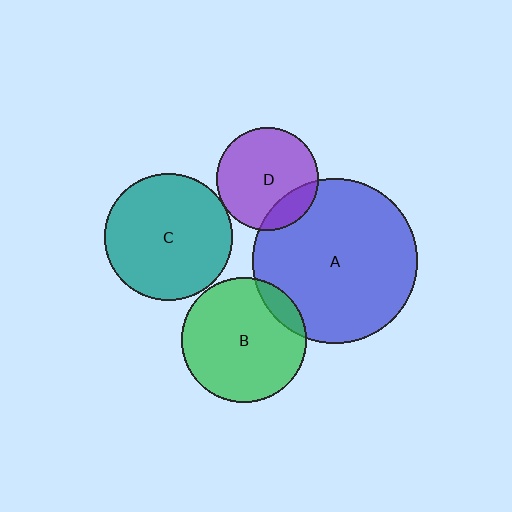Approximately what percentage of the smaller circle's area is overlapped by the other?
Approximately 20%.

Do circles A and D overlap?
Yes.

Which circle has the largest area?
Circle A (blue).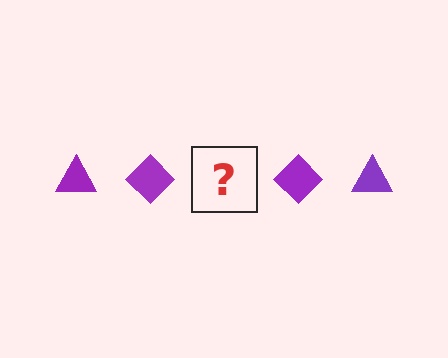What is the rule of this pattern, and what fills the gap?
The rule is that the pattern cycles through triangle, diamond shapes in purple. The gap should be filled with a purple triangle.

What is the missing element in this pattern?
The missing element is a purple triangle.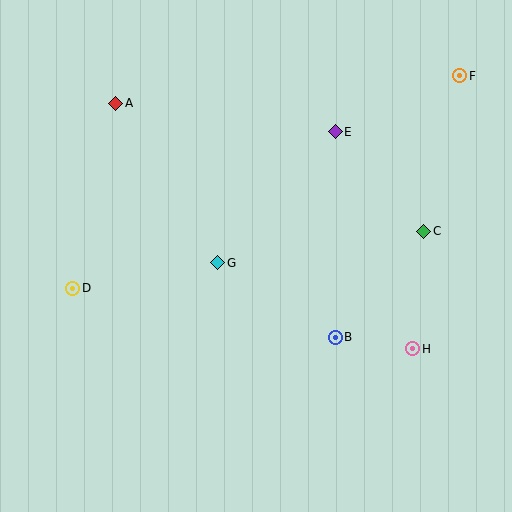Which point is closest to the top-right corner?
Point F is closest to the top-right corner.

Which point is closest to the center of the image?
Point G at (218, 263) is closest to the center.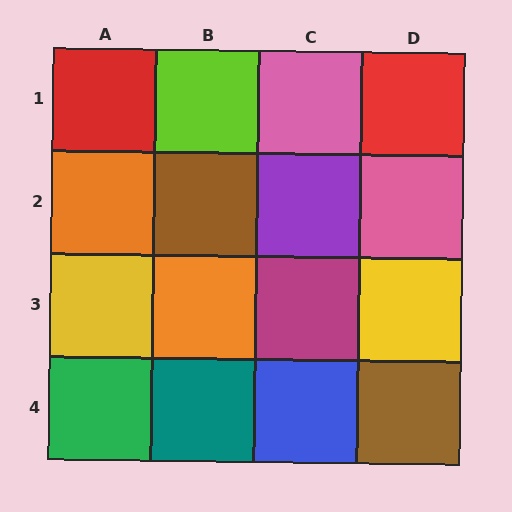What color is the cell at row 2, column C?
Purple.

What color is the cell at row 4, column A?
Green.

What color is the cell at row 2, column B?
Brown.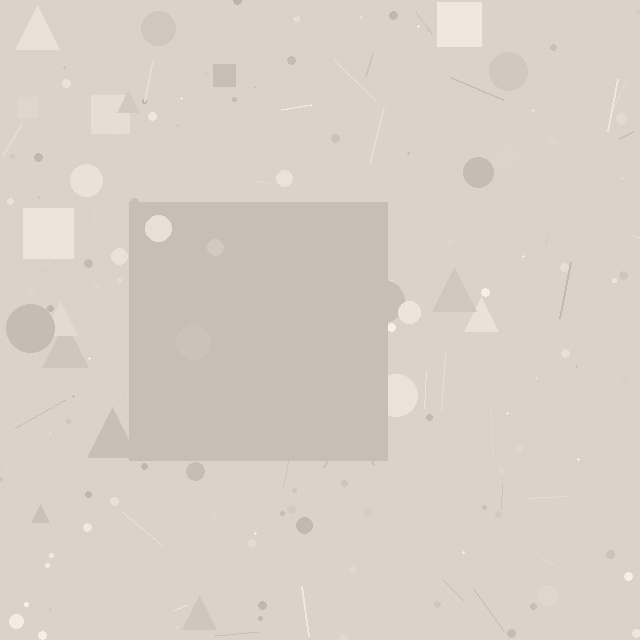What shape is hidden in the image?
A square is hidden in the image.